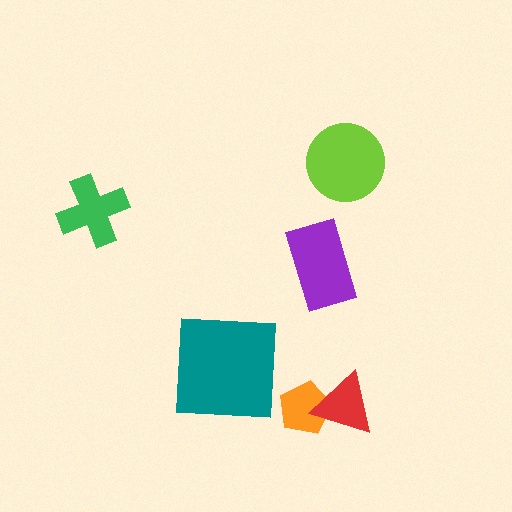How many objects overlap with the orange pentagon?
1 object overlaps with the orange pentagon.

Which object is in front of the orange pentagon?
The red triangle is in front of the orange pentagon.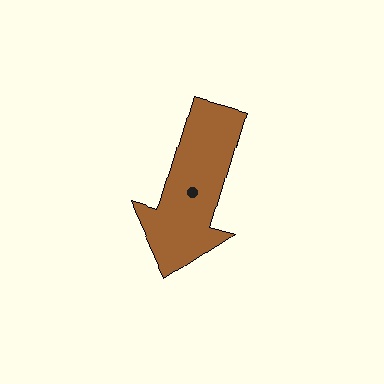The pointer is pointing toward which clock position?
Roughly 7 o'clock.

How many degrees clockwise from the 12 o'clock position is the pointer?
Approximately 196 degrees.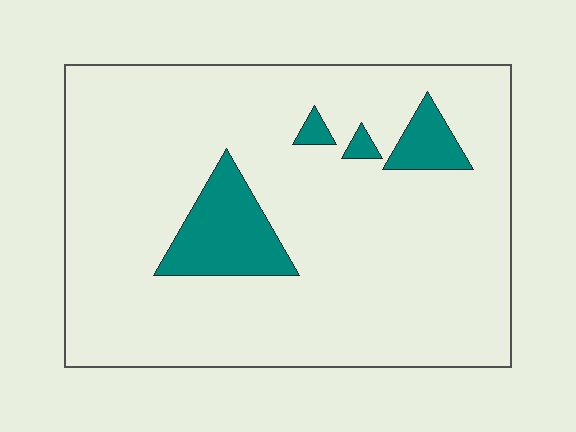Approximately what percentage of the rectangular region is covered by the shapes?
Approximately 10%.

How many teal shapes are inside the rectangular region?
4.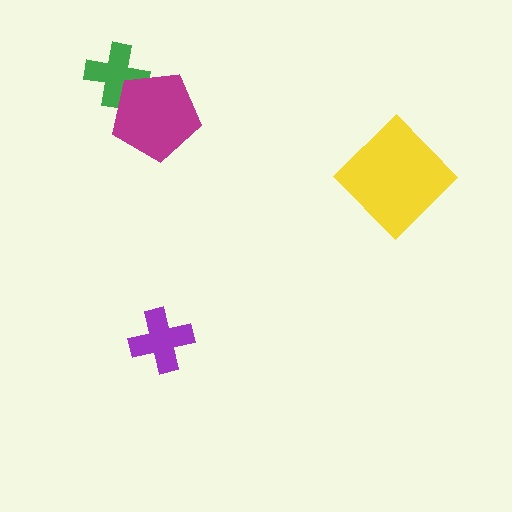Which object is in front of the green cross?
The magenta pentagon is in front of the green cross.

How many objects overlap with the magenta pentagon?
1 object overlaps with the magenta pentagon.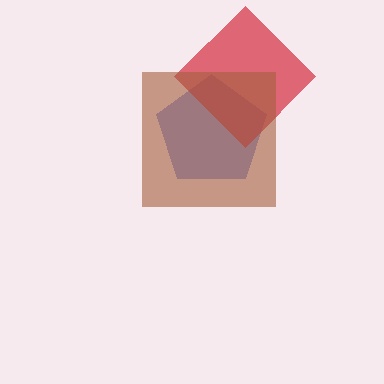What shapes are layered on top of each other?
The layered shapes are: a blue pentagon, a red diamond, a brown square.